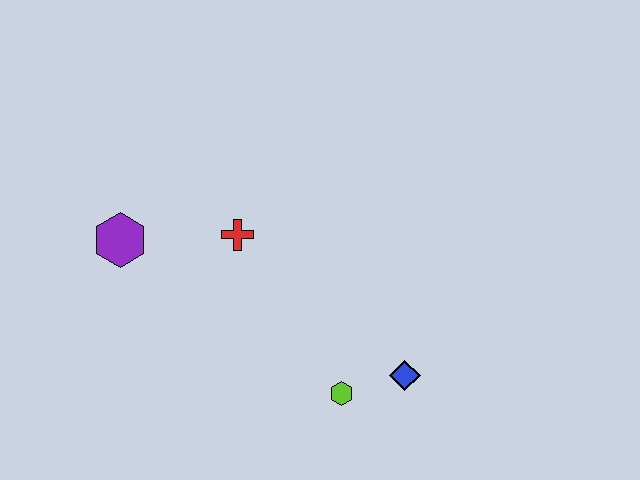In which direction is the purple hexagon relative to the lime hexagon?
The purple hexagon is to the left of the lime hexagon.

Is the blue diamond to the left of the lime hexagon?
No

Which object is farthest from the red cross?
The blue diamond is farthest from the red cross.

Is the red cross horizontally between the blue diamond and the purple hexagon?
Yes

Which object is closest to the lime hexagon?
The blue diamond is closest to the lime hexagon.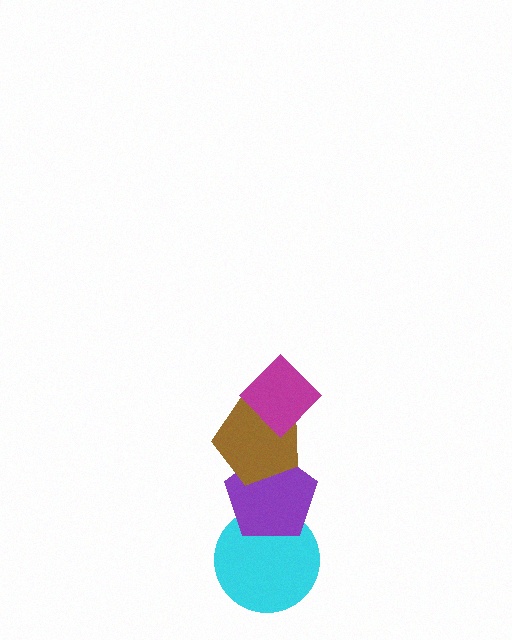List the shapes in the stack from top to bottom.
From top to bottom: the magenta diamond, the brown pentagon, the purple pentagon, the cyan circle.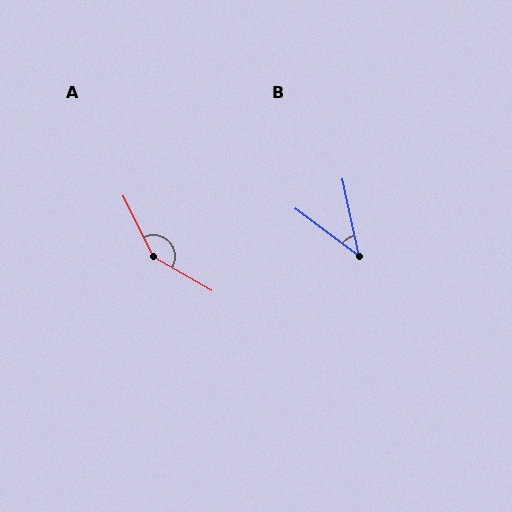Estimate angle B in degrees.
Approximately 41 degrees.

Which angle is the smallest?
B, at approximately 41 degrees.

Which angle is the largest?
A, at approximately 146 degrees.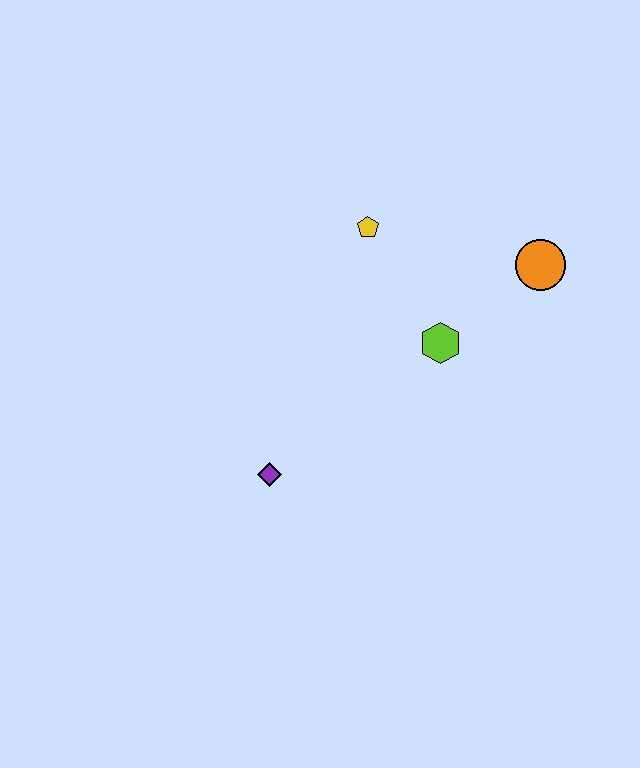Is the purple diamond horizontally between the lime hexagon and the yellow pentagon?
No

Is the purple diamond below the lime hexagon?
Yes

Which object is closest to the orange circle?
The lime hexagon is closest to the orange circle.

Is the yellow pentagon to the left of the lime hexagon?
Yes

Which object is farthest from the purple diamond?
The orange circle is farthest from the purple diamond.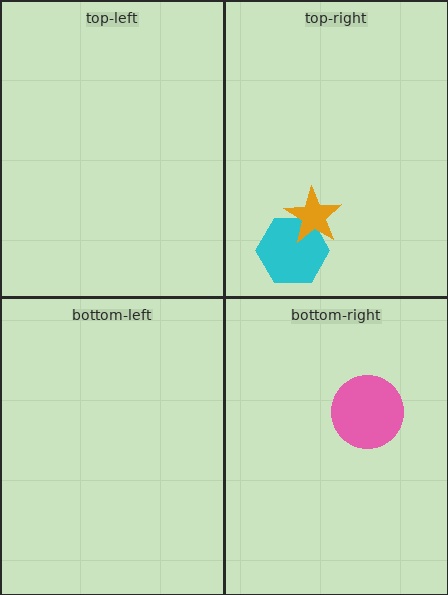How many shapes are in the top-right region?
2.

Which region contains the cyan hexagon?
The top-right region.